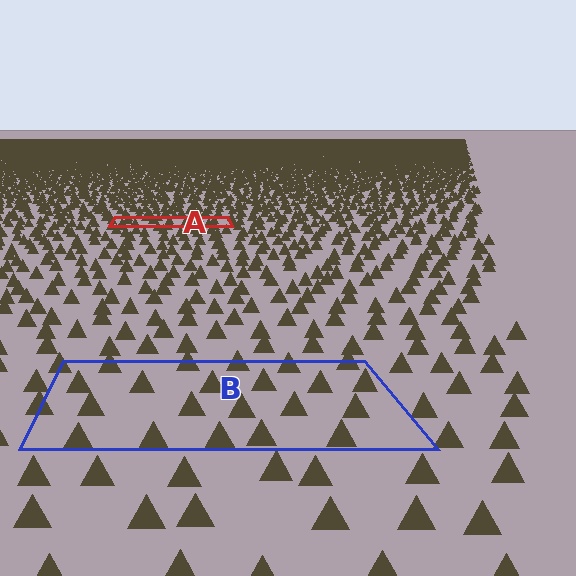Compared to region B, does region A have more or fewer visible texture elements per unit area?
Region A has more texture elements per unit area — they are packed more densely because it is farther away.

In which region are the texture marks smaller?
The texture marks are smaller in region A, because it is farther away.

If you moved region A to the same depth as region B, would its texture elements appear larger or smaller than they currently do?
They would appear larger. At a closer depth, the same texture elements are projected at a bigger on-screen size.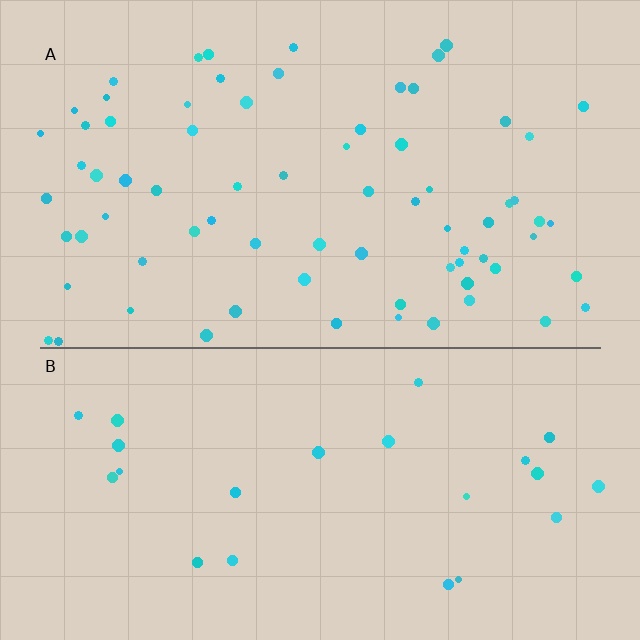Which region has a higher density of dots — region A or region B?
A (the top).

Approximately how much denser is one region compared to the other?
Approximately 3.1× — region A over region B.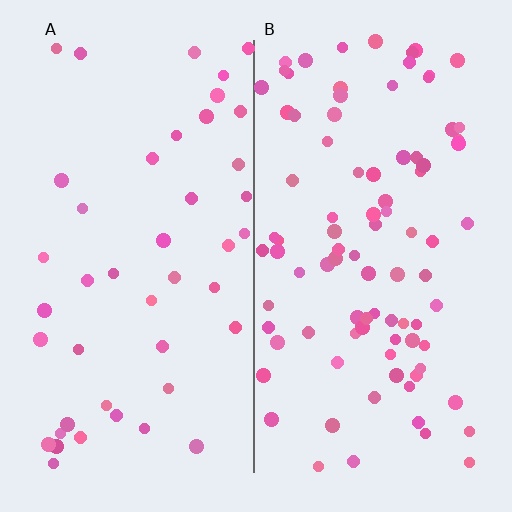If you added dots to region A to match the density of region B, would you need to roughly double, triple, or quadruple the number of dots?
Approximately double.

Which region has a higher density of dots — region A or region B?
B (the right).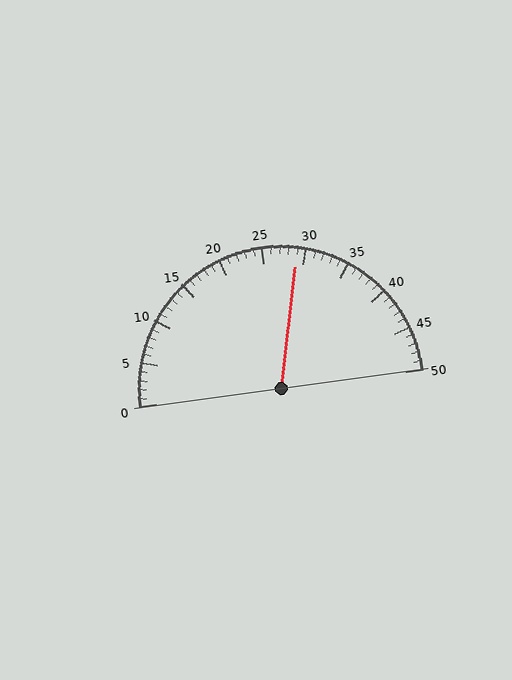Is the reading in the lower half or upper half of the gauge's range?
The reading is in the upper half of the range (0 to 50).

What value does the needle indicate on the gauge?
The needle indicates approximately 29.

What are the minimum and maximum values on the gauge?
The gauge ranges from 0 to 50.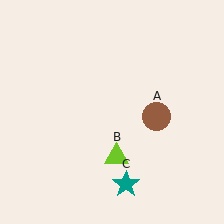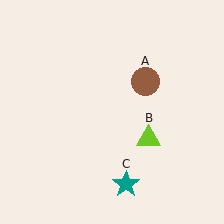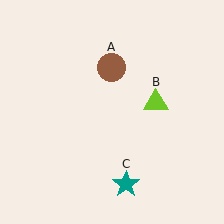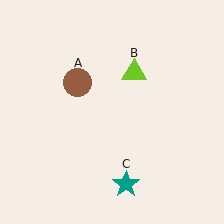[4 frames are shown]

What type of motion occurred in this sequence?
The brown circle (object A), lime triangle (object B) rotated counterclockwise around the center of the scene.